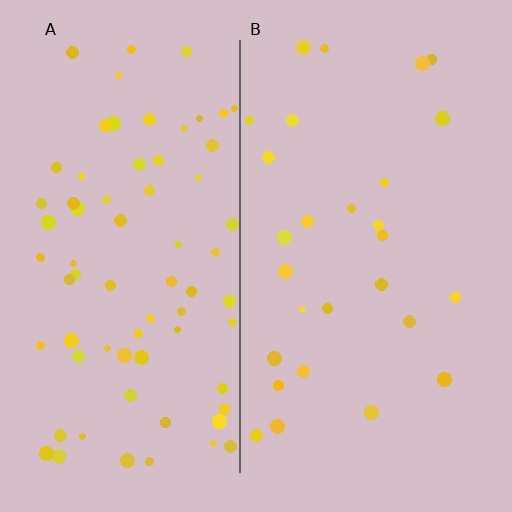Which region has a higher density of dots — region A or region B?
A (the left).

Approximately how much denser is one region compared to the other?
Approximately 2.6× — region A over region B.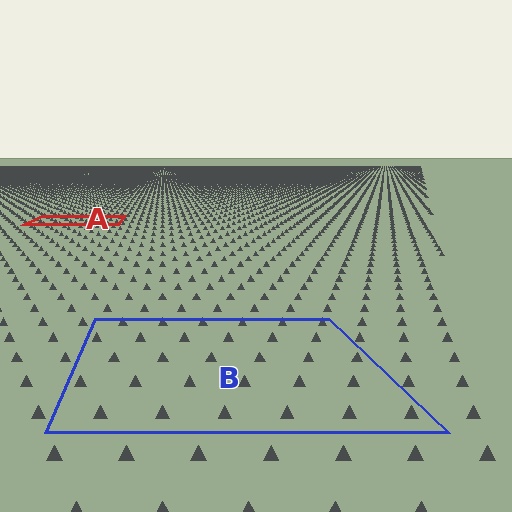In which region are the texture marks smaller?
The texture marks are smaller in region A, because it is farther away.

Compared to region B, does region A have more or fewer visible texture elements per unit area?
Region A has more texture elements per unit area — they are packed more densely because it is farther away.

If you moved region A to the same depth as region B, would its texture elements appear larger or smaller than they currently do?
They would appear larger. At a closer depth, the same texture elements are projected at a bigger on-screen size.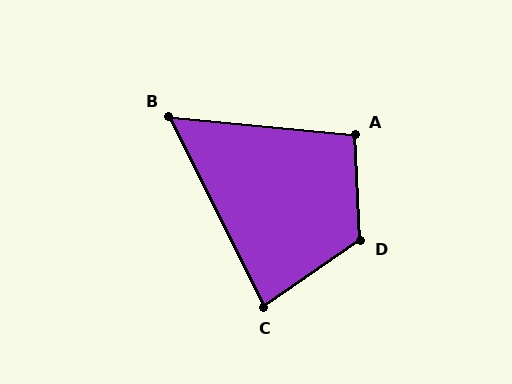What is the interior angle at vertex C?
Approximately 82 degrees (acute).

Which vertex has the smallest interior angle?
B, at approximately 58 degrees.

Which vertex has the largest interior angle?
D, at approximately 122 degrees.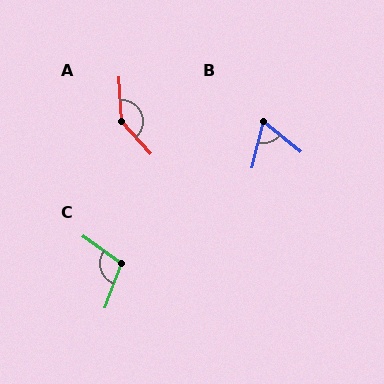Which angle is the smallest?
B, at approximately 65 degrees.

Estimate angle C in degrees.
Approximately 105 degrees.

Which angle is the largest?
A, at approximately 141 degrees.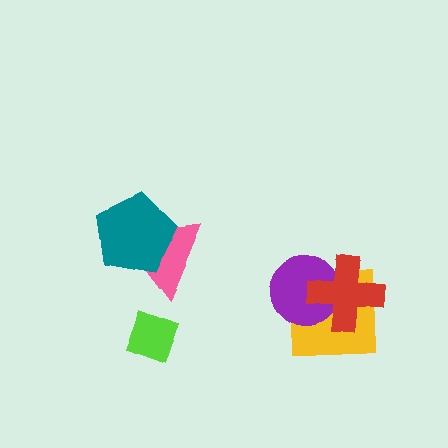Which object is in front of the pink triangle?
The teal pentagon is in front of the pink triangle.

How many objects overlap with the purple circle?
2 objects overlap with the purple circle.